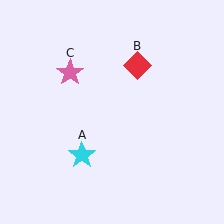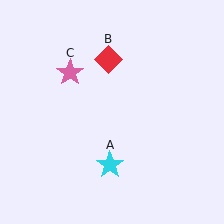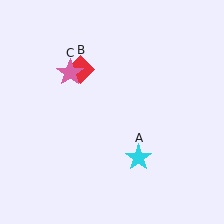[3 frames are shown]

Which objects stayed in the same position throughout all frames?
Pink star (object C) remained stationary.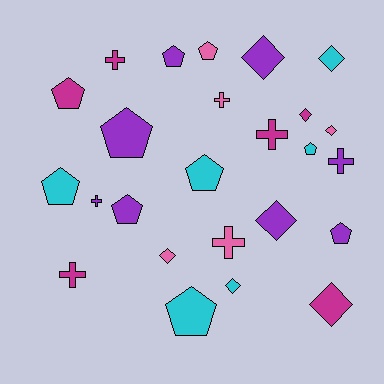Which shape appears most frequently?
Pentagon, with 10 objects.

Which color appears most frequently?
Purple, with 8 objects.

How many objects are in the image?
There are 25 objects.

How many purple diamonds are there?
There are 2 purple diamonds.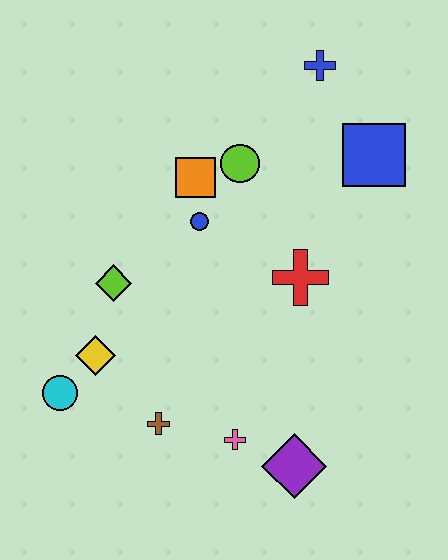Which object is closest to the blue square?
The blue cross is closest to the blue square.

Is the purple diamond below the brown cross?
Yes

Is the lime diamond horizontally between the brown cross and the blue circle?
No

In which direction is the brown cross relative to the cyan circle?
The brown cross is to the right of the cyan circle.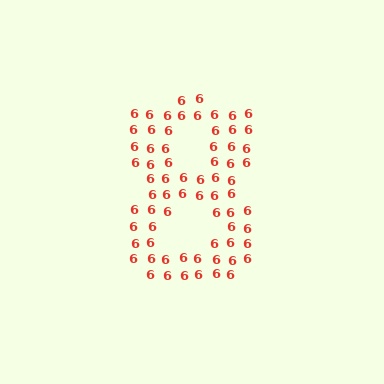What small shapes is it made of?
It is made of small digit 6's.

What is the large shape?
The large shape is the digit 8.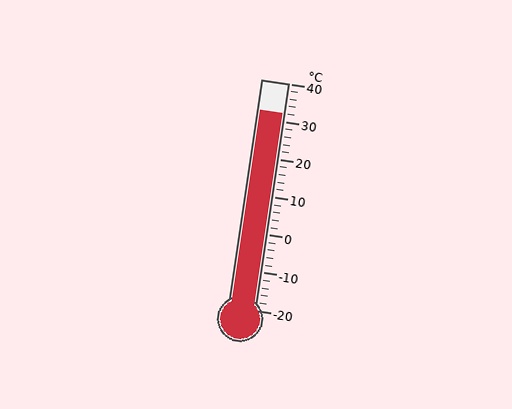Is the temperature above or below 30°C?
The temperature is above 30°C.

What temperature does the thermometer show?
The thermometer shows approximately 32°C.